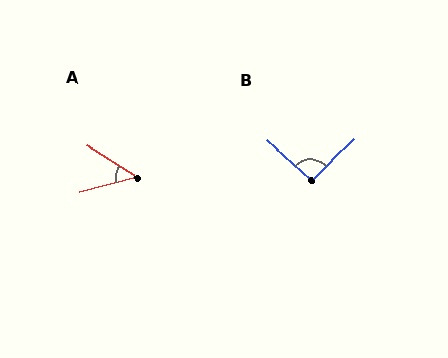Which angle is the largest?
B, at approximately 93 degrees.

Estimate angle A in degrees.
Approximately 48 degrees.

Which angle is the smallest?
A, at approximately 48 degrees.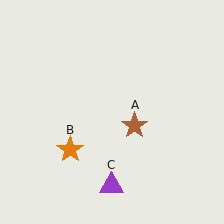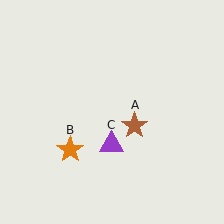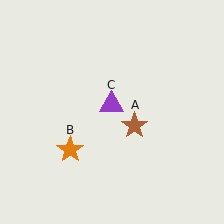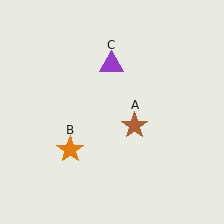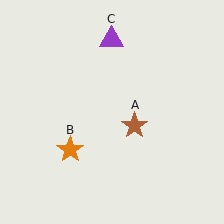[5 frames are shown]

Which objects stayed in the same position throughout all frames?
Brown star (object A) and orange star (object B) remained stationary.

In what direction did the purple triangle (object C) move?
The purple triangle (object C) moved up.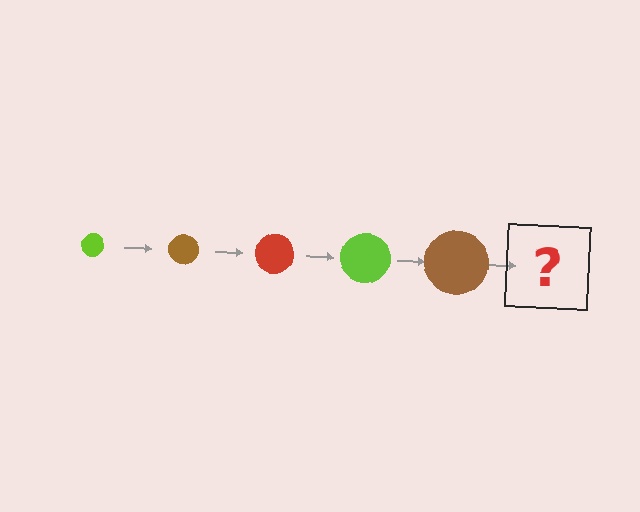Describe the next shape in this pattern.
It should be a red circle, larger than the previous one.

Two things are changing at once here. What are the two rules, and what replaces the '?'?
The two rules are that the circle grows larger each step and the color cycles through lime, brown, and red. The '?' should be a red circle, larger than the previous one.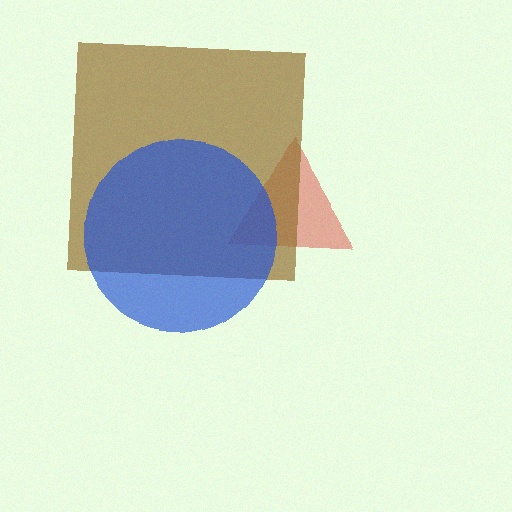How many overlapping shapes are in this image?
There are 3 overlapping shapes in the image.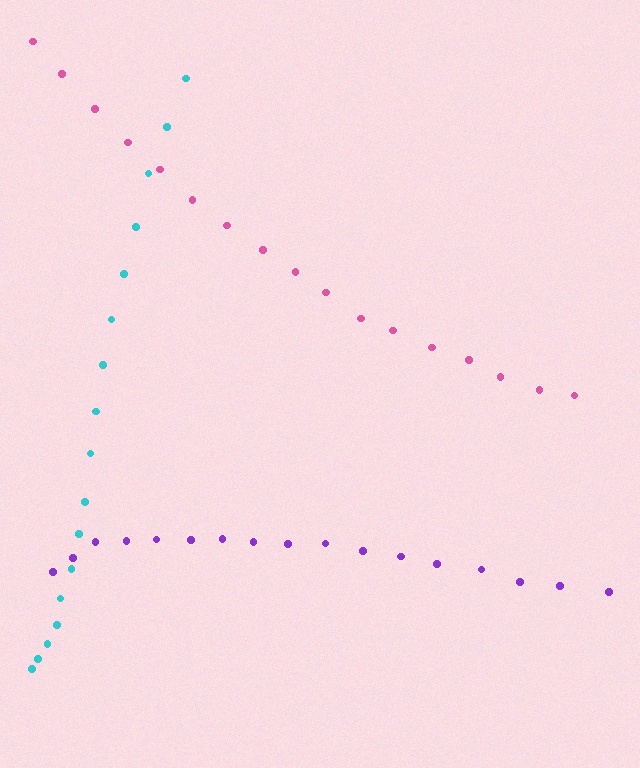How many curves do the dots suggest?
There are 3 distinct paths.